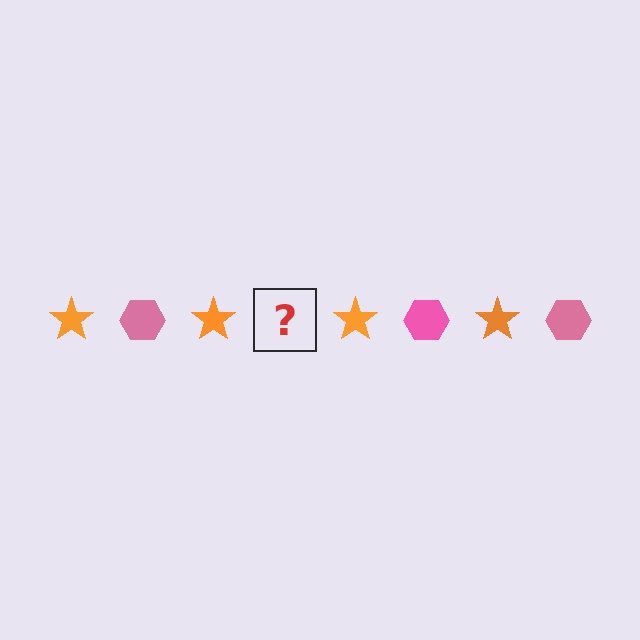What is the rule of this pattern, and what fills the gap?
The rule is that the pattern alternates between orange star and pink hexagon. The gap should be filled with a pink hexagon.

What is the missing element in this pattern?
The missing element is a pink hexagon.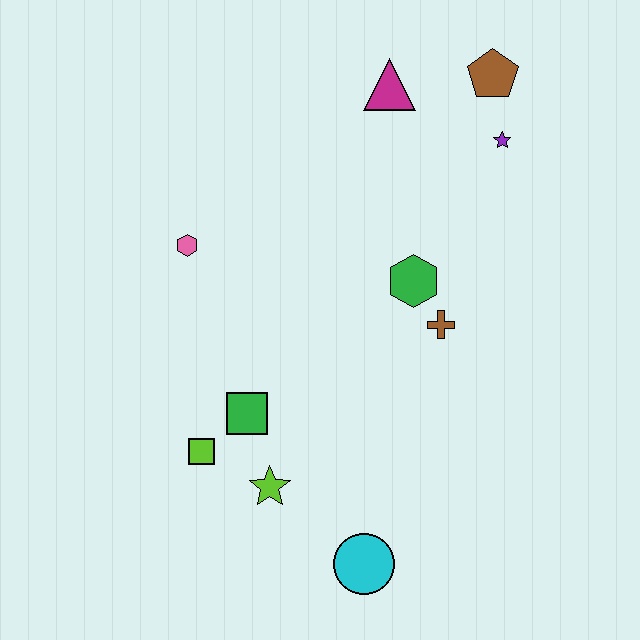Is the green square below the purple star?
Yes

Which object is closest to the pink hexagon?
The green square is closest to the pink hexagon.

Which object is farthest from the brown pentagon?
The cyan circle is farthest from the brown pentagon.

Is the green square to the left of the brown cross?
Yes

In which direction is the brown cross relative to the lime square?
The brown cross is to the right of the lime square.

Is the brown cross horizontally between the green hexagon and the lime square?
No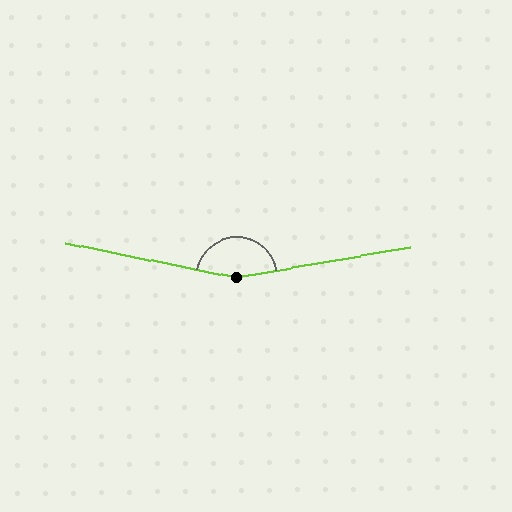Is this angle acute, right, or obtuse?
It is obtuse.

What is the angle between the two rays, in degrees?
Approximately 159 degrees.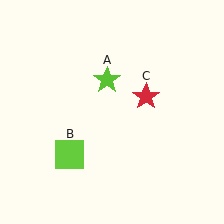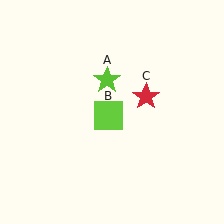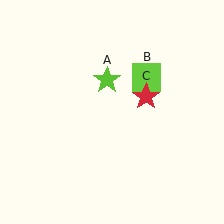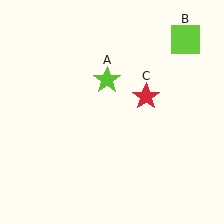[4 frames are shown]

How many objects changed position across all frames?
1 object changed position: lime square (object B).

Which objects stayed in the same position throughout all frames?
Lime star (object A) and red star (object C) remained stationary.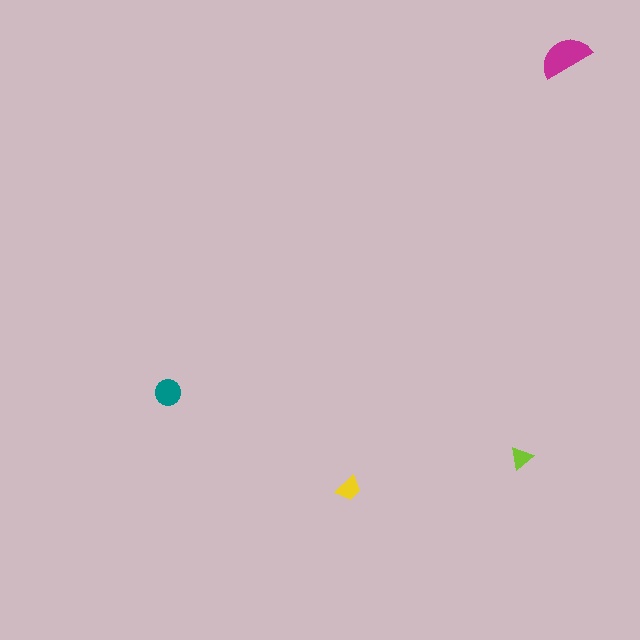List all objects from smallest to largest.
The lime triangle, the yellow trapezoid, the teal circle, the magenta semicircle.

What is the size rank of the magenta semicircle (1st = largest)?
1st.